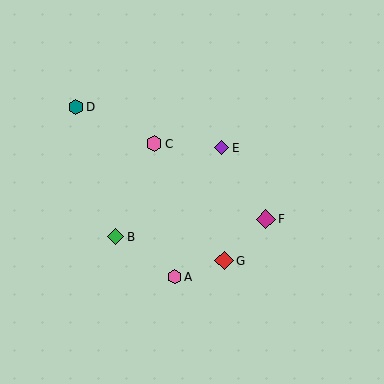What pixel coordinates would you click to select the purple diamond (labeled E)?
Click at (222, 148) to select the purple diamond E.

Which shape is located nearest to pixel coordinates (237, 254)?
The red diamond (labeled G) at (224, 261) is nearest to that location.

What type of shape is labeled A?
Shape A is a pink hexagon.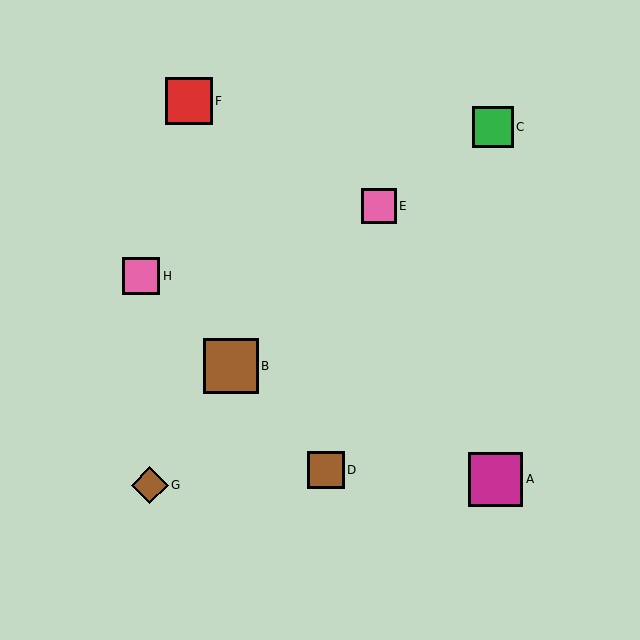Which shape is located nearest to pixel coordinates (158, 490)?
The brown diamond (labeled G) at (150, 485) is nearest to that location.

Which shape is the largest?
The brown square (labeled B) is the largest.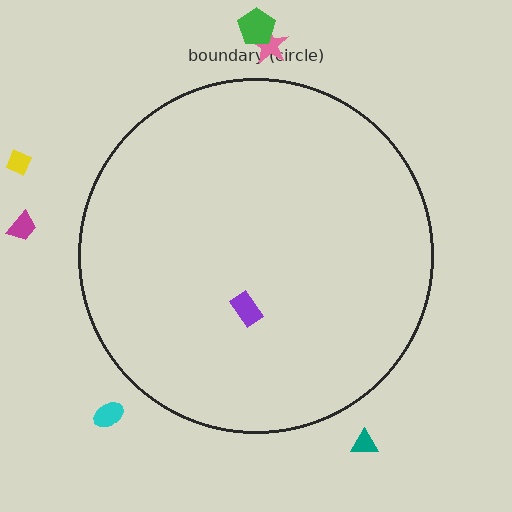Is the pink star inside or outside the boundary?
Outside.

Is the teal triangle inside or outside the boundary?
Outside.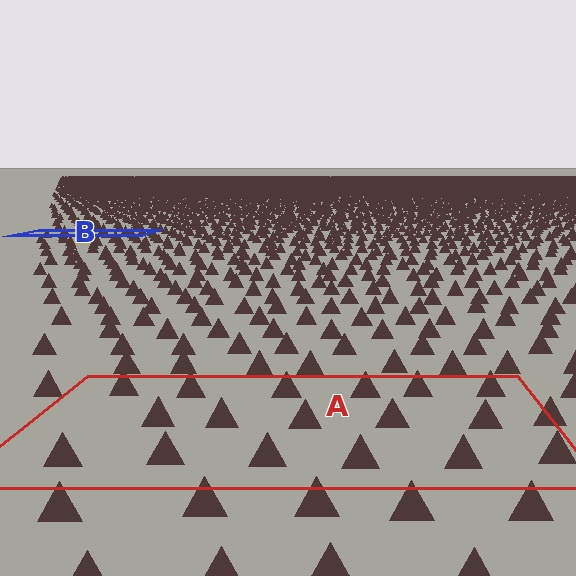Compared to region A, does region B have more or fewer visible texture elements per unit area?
Region B has more texture elements per unit area — they are packed more densely because it is farther away.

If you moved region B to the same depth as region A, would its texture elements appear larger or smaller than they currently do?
They would appear larger. At a closer depth, the same texture elements are projected at a bigger on-screen size.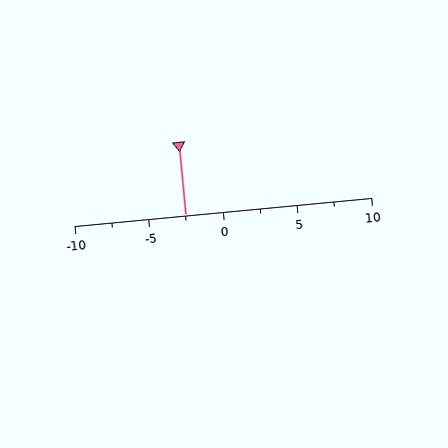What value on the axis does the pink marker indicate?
The marker indicates approximately -2.5.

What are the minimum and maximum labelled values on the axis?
The axis runs from -10 to 10.